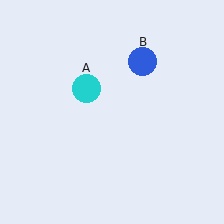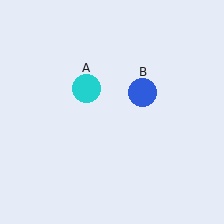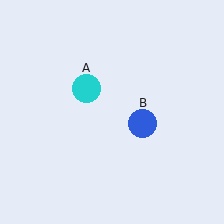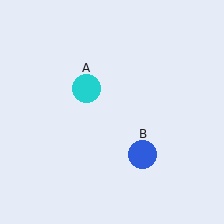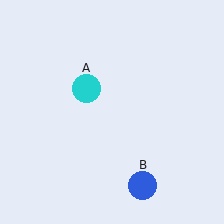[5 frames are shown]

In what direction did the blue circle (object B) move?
The blue circle (object B) moved down.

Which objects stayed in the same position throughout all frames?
Cyan circle (object A) remained stationary.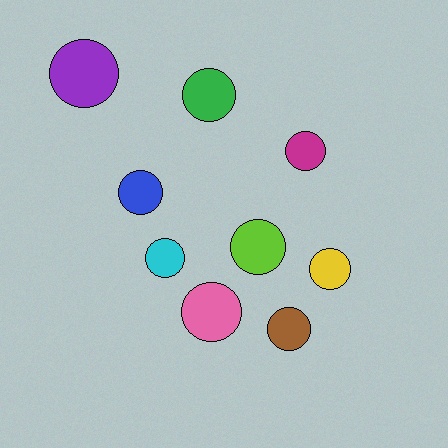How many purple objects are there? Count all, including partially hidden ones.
There is 1 purple object.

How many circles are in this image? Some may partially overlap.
There are 9 circles.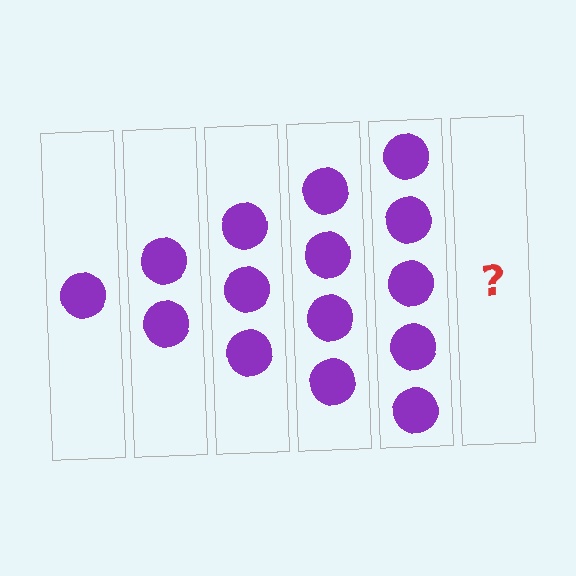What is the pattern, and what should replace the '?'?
The pattern is that each step adds one more circle. The '?' should be 6 circles.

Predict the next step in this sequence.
The next step is 6 circles.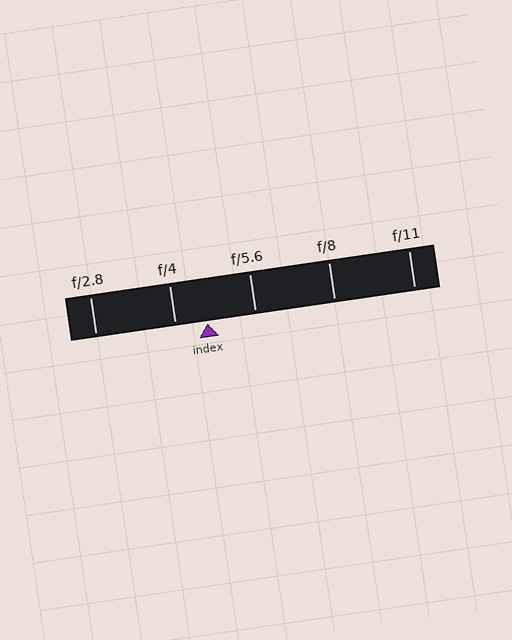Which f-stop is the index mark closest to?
The index mark is closest to f/4.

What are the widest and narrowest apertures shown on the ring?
The widest aperture shown is f/2.8 and the narrowest is f/11.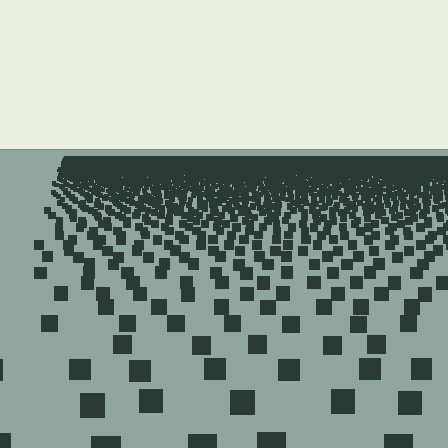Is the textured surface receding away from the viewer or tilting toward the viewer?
The surface is receding away from the viewer. Texture elements get smaller and denser toward the top.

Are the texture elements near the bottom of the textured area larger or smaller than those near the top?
Larger. Near the bottom, elements are closer to the viewer and appear at a bigger on-screen size.